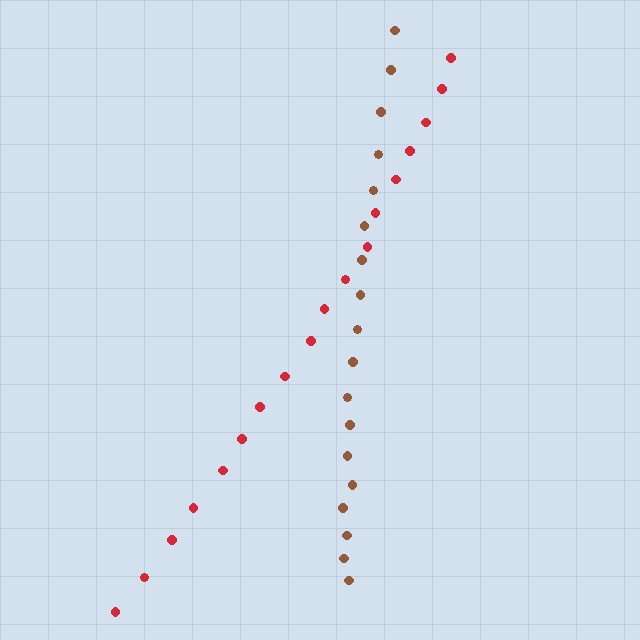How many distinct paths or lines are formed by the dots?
There are 2 distinct paths.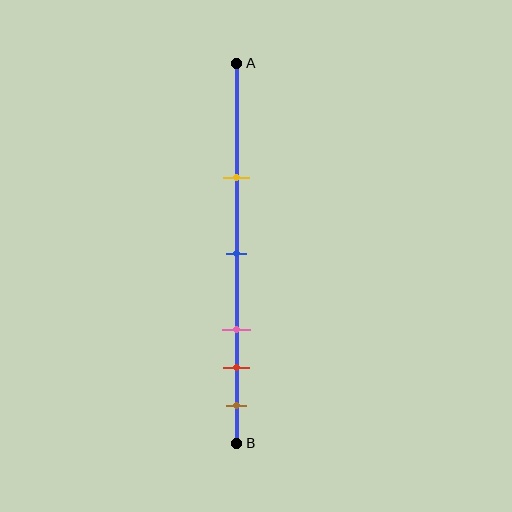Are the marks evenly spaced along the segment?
No, the marks are not evenly spaced.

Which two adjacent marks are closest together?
The red and brown marks are the closest adjacent pair.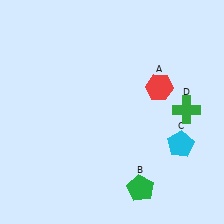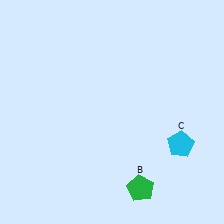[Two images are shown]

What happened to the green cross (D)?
The green cross (D) was removed in Image 2. It was in the top-right area of Image 1.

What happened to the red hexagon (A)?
The red hexagon (A) was removed in Image 2. It was in the top-right area of Image 1.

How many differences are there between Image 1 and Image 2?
There are 2 differences between the two images.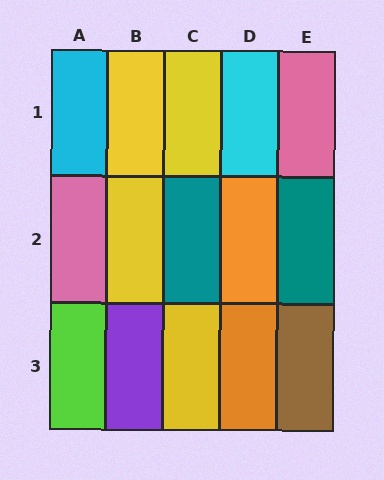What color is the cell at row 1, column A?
Cyan.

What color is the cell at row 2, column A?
Pink.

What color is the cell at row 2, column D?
Orange.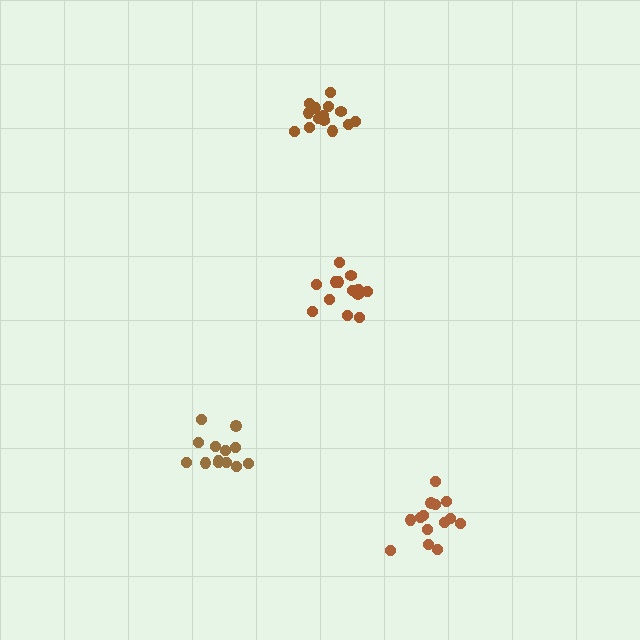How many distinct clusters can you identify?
There are 4 distinct clusters.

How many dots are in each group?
Group 1: 14 dots, Group 2: 13 dots, Group 3: 14 dots, Group 4: 14 dots (55 total).